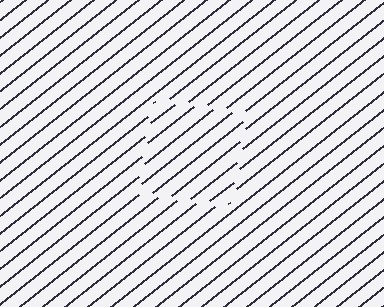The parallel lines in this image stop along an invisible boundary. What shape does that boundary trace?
An illusory square. The interior of the shape contains the same grating, shifted by half a period — the contour is defined by the phase discontinuity where line-ends from the inner and outer gratings abut.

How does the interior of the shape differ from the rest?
The interior of the shape contains the same grating, shifted by half a period — the contour is defined by the phase discontinuity where line-ends from the inner and outer gratings abut.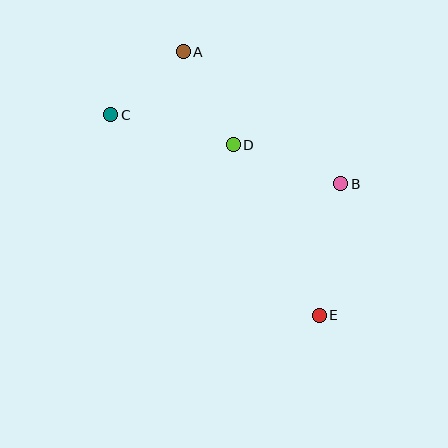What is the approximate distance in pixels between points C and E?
The distance between C and E is approximately 290 pixels.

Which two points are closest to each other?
Points A and C are closest to each other.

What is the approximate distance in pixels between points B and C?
The distance between B and C is approximately 240 pixels.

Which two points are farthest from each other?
Points A and E are farthest from each other.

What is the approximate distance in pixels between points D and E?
The distance between D and E is approximately 191 pixels.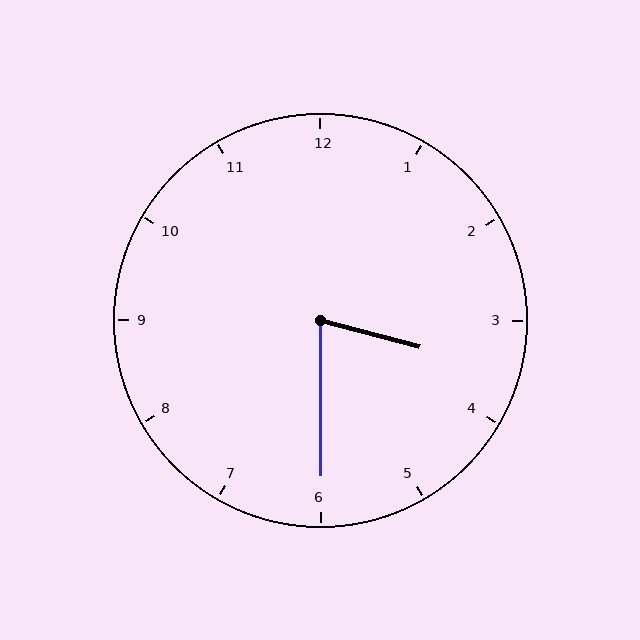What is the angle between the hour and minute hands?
Approximately 75 degrees.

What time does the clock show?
3:30.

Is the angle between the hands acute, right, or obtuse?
It is acute.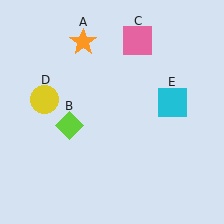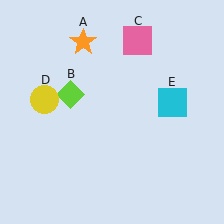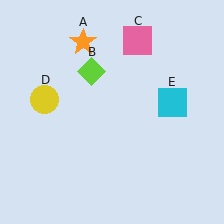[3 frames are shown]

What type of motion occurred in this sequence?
The lime diamond (object B) rotated clockwise around the center of the scene.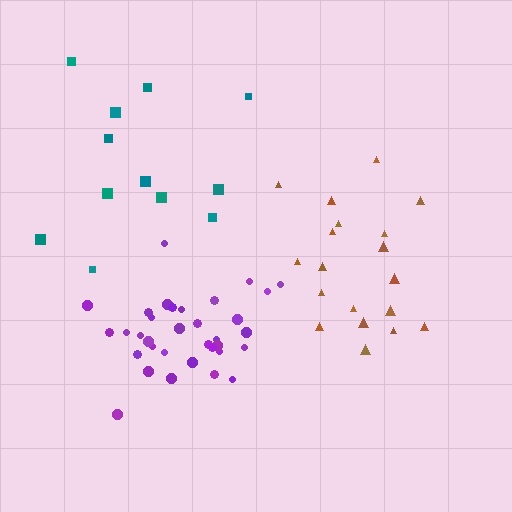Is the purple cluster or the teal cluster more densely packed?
Purple.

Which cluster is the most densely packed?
Purple.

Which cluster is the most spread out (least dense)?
Teal.